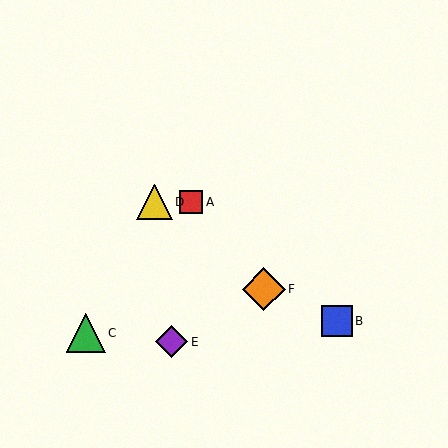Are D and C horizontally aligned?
No, D is at y≈202 and C is at y≈333.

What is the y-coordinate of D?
Object D is at y≈202.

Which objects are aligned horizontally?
Objects A, D are aligned horizontally.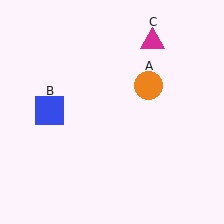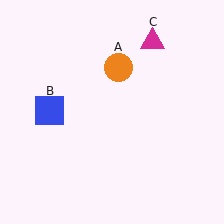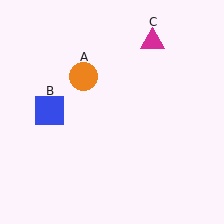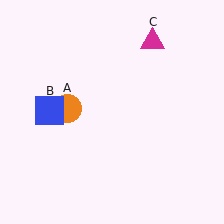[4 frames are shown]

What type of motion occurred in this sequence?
The orange circle (object A) rotated counterclockwise around the center of the scene.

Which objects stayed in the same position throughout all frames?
Blue square (object B) and magenta triangle (object C) remained stationary.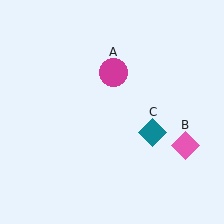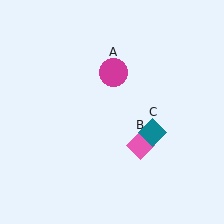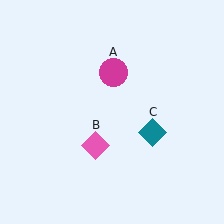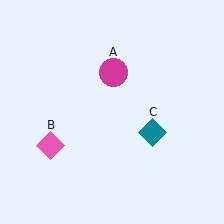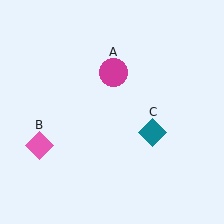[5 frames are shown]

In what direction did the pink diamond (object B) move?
The pink diamond (object B) moved left.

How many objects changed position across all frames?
1 object changed position: pink diamond (object B).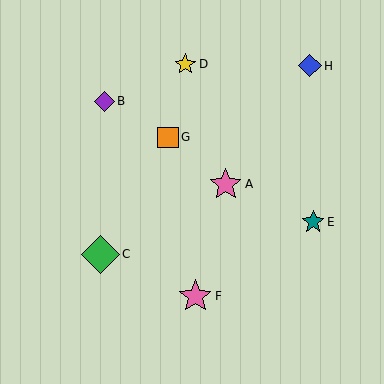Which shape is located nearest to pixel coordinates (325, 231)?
The teal star (labeled E) at (313, 222) is nearest to that location.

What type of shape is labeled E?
Shape E is a teal star.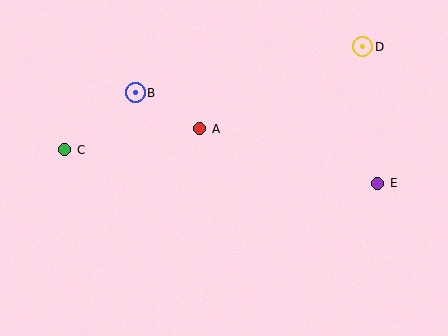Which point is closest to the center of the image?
Point A at (200, 129) is closest to the center.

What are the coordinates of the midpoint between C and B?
The midpoint between C and B is at (100, 121).